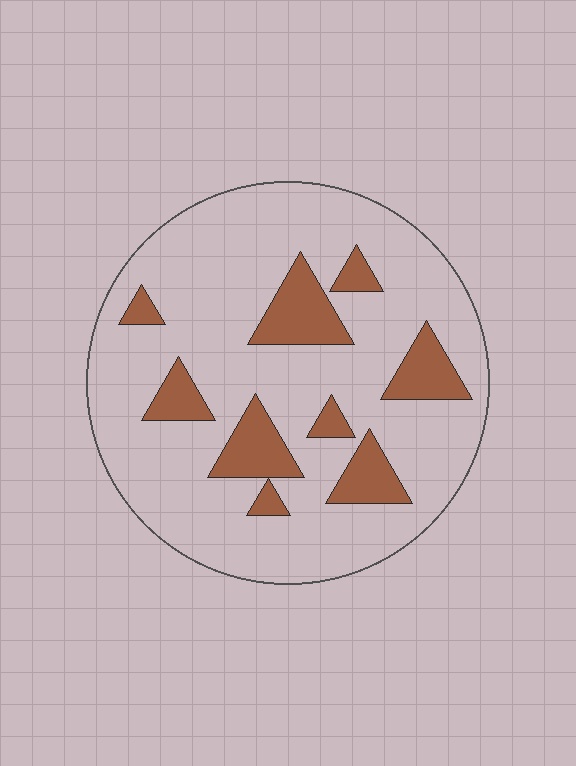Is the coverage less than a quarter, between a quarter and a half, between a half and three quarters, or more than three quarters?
Less than a quarter.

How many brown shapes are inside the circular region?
9.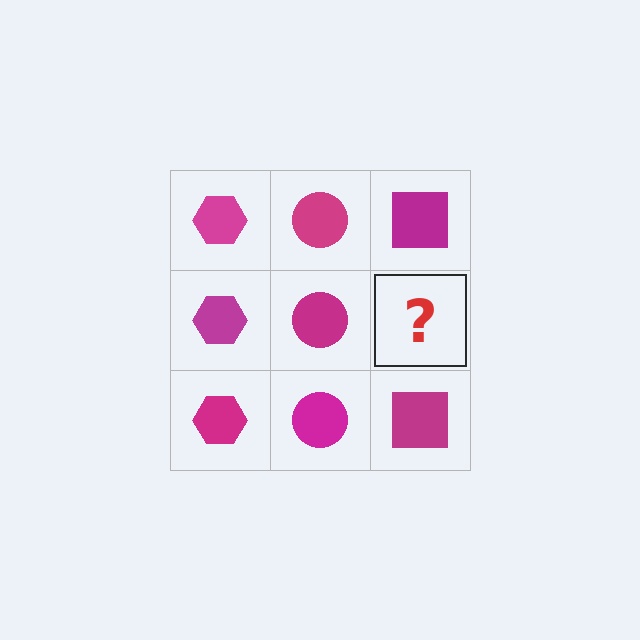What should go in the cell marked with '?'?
The missing cell should contain a magenta square.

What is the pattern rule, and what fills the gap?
The rule is that each column has a consistent shape. The gap should be filled with a magenta square.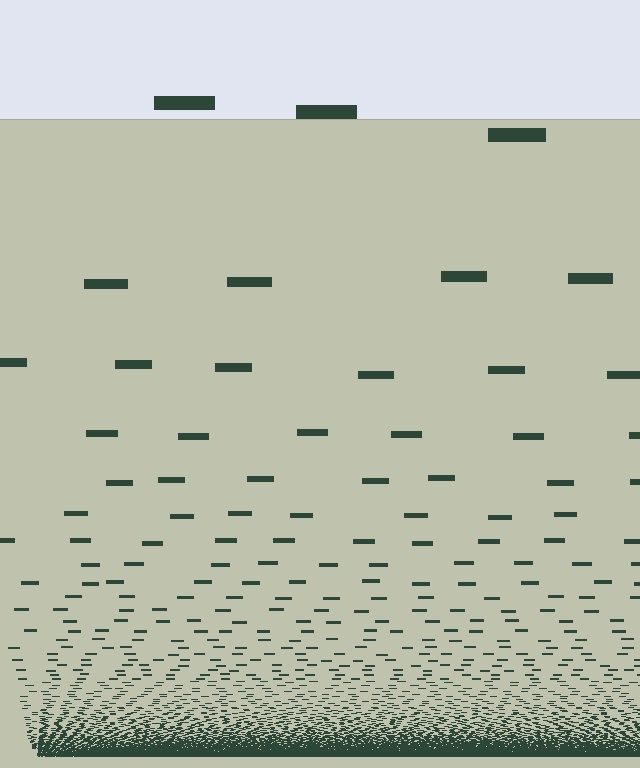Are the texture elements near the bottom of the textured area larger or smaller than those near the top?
Smaller. The gradient is inverted — elements near the bottom are smaller and denser.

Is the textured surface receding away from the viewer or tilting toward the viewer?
The surface appears to tilt toward the viewer. Texture elements get larger and sparser toward the top.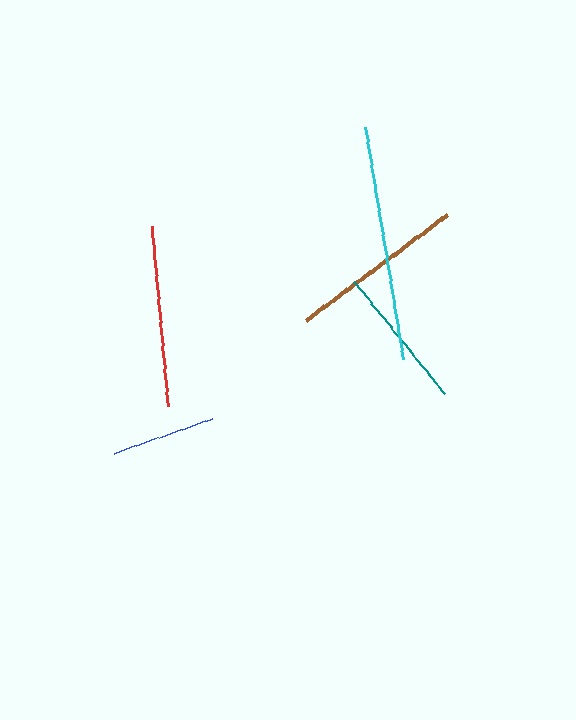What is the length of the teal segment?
The teal segment is approximately 144 pixels long.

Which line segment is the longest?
The cyan line is the longest at approximately 235 pixels.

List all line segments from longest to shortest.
From longest to shortest: cyan, red, brown, teal, blue.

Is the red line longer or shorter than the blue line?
The red line is longer than the blue line.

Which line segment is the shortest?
The blue line is the shortest at approximately 105 pixels.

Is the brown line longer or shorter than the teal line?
The brown line is longer than the teal line.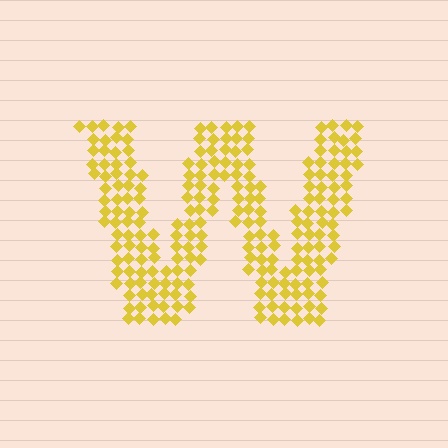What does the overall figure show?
The overall figure shows the letter W.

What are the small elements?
The small elements are diamonds.